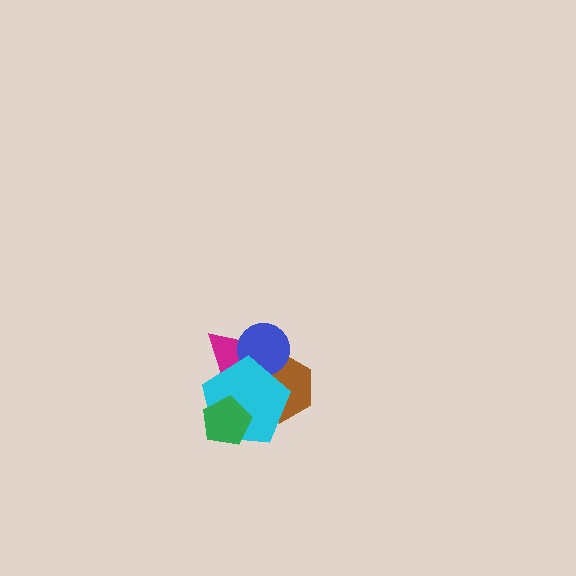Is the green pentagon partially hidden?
No, no other shape covers it.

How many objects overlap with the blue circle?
3 objects overlap with the blue circle.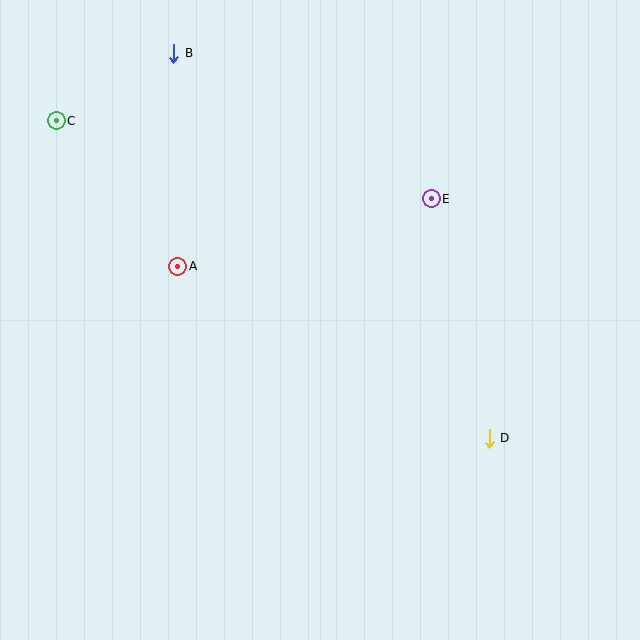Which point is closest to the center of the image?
Point A at (178, 266) is closest to the center.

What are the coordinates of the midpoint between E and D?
The midpoint between E and D is at (460, 319).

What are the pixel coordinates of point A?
Point A is at (178, 266).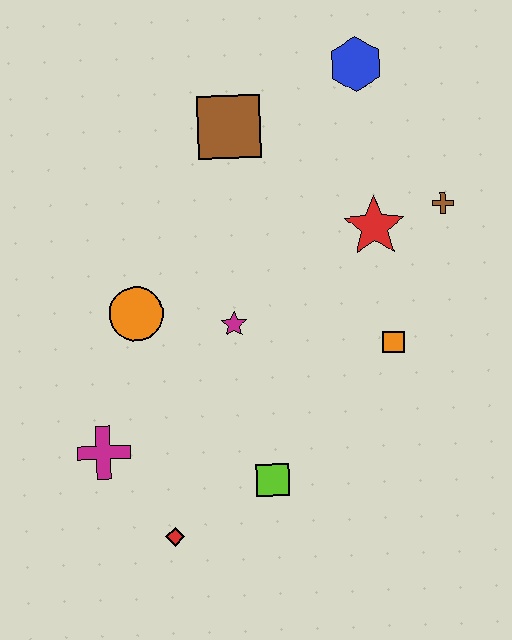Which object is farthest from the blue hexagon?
The red diamond is farthest from the blue hexagon.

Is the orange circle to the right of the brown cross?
No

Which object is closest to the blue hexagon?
The brown square is closest to the blue hexagon.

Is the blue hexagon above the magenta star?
Yes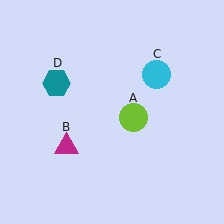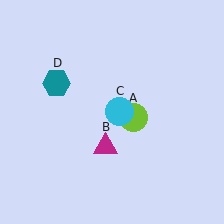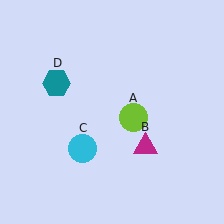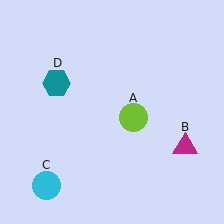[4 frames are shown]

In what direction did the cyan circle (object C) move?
The cyan circle (object C) moved down and to the left.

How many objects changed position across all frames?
2 objects changed position: magenta triangle (object B), cyan circle (object C).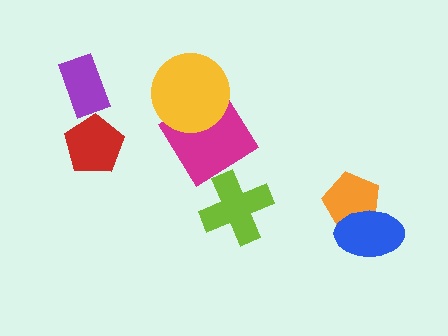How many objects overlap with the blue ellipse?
1 object overlaps with the blue ellipse.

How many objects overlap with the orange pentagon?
1 object overlaps with the orange pentagon.